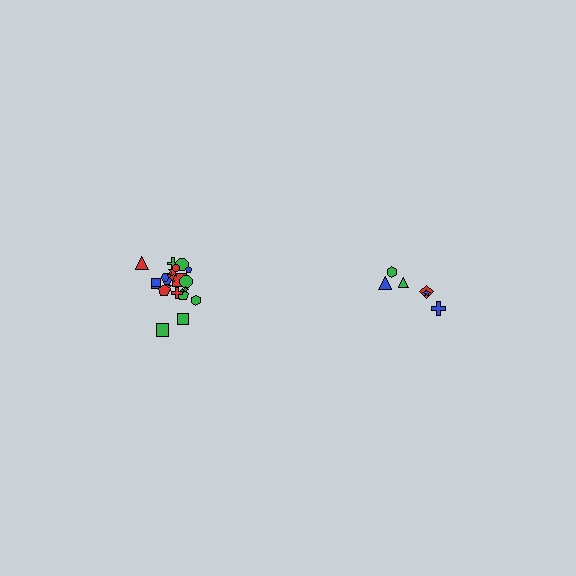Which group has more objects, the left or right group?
The left group.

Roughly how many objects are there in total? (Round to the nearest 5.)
Roughly 30 objects in total.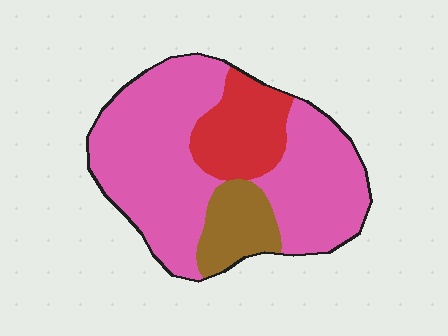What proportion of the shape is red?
Red covers roughly 20% of the shape.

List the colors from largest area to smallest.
From largest to smallest: pink, red, brown.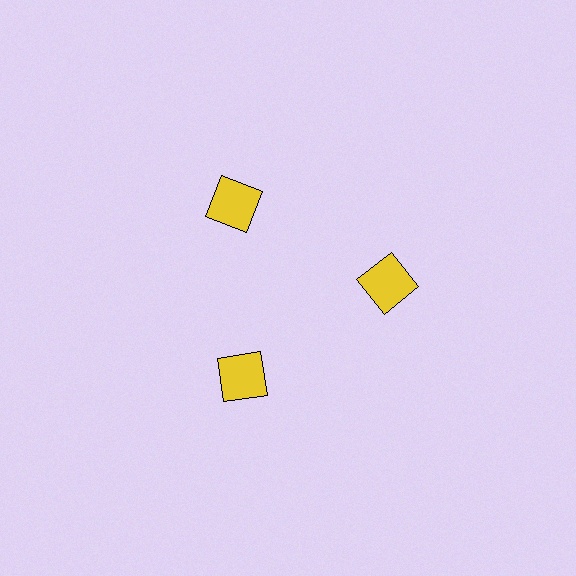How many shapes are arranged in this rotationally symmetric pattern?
There are 3 shapes, arranged in 3 groups of 1.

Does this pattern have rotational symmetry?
Yes, this pattern has 3-fold rotational symmetry. It looks the same after rotating 120 degrees around the center.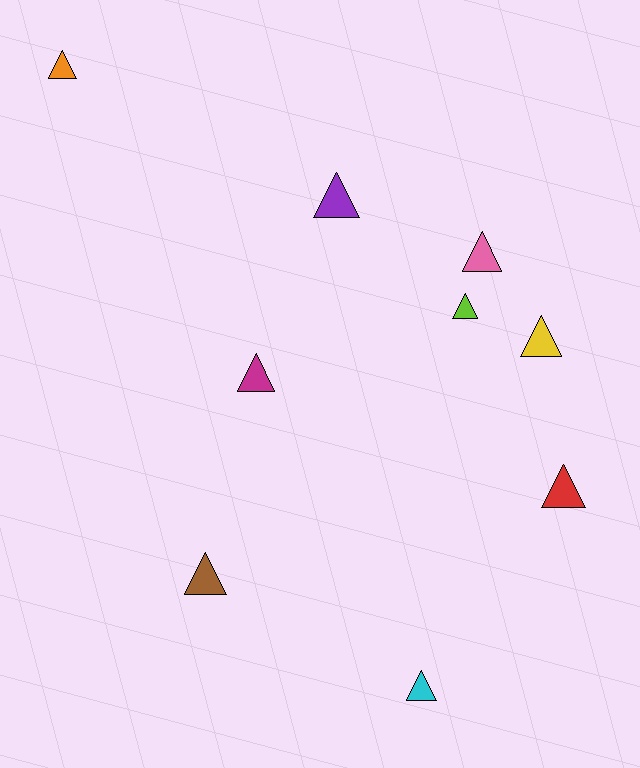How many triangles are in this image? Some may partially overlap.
There are 9 triangles.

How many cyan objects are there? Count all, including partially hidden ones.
There is 1 cyan object.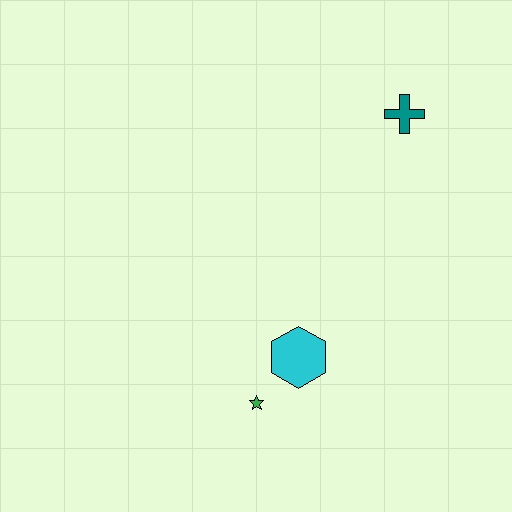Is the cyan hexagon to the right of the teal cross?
No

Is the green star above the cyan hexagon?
No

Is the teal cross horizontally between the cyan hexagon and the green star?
No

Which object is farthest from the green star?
The teal cross is farthest from the green star.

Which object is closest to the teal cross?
The cyan hexagon is closest to the teal cross.